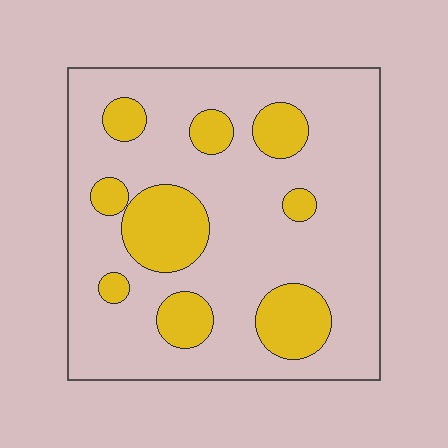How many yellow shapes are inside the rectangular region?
9.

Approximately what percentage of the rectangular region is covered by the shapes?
Approximately 20%.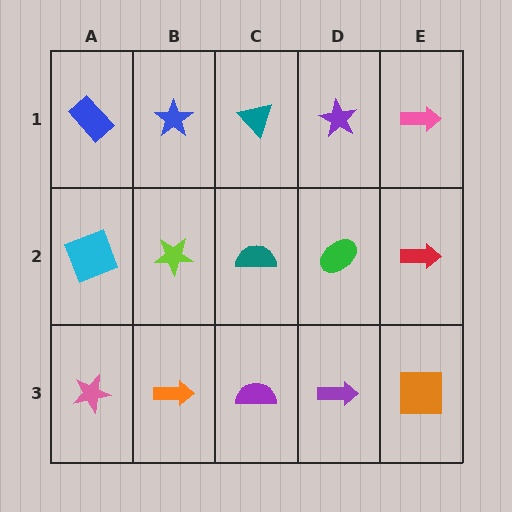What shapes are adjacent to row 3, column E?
A red arrow (row 2, column E), a purple arrow (row 3, column D).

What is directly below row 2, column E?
An orange square.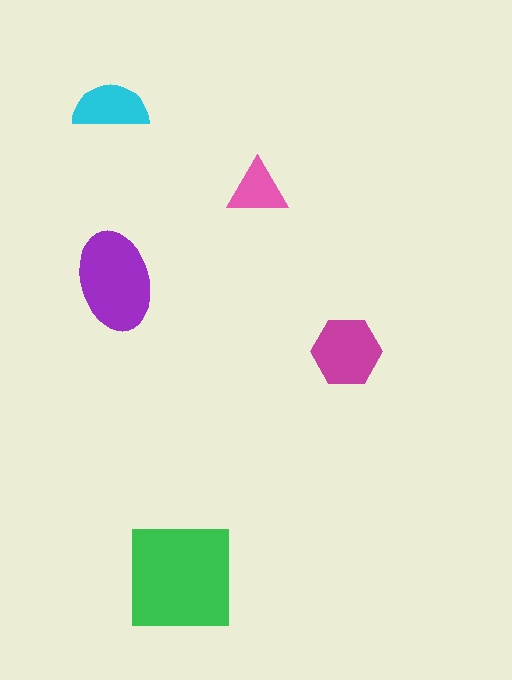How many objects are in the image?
There are 5 objects in the image.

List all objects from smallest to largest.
The pink triangle, the cyan semicircle, the magenta hexagon, the purple ellipse, the green square.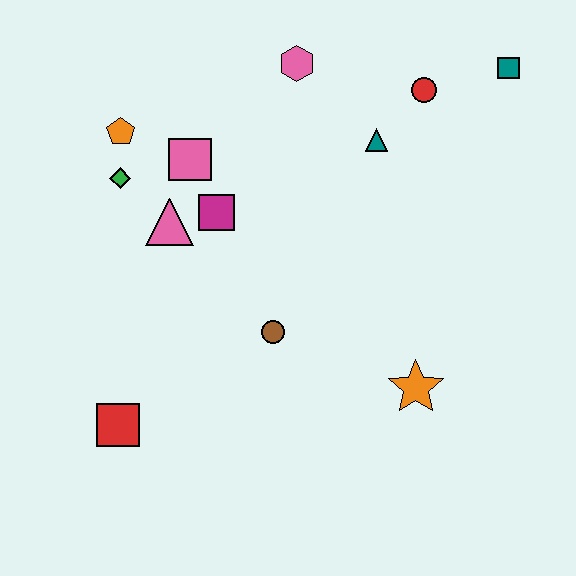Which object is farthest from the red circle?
The red square is farthest from the red circle.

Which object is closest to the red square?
The brown circle is closest to the red square.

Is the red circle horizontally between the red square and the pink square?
No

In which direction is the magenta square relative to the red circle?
The magenta square is to the left of the red circle.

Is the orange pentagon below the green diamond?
No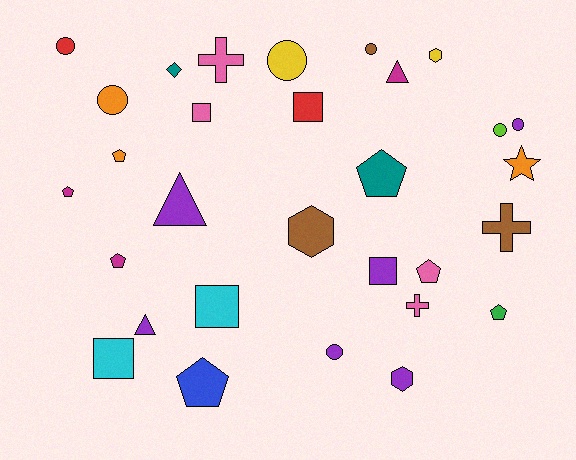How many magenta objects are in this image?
There are 3 magenta objects.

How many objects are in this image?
There are 30 objects.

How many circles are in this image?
There are 7 circles.